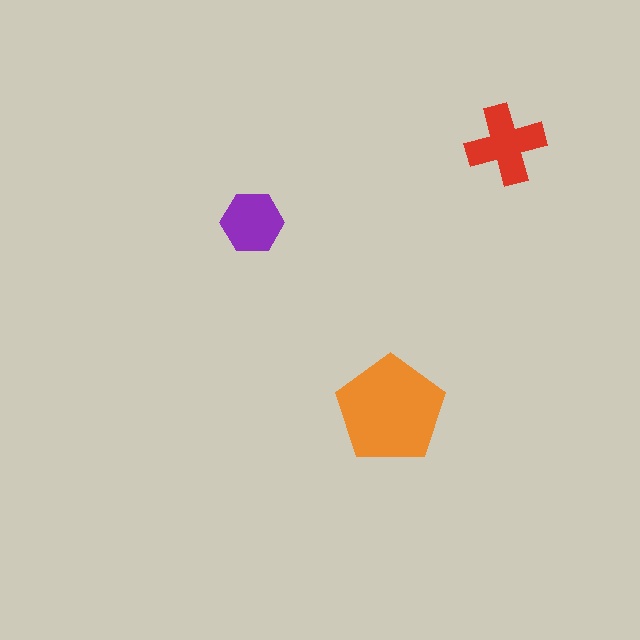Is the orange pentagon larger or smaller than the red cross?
Larger.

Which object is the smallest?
The purple hexagon.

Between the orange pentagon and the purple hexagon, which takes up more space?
The orange pentagon.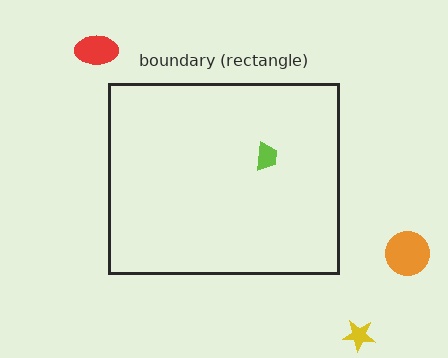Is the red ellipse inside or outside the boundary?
Outside.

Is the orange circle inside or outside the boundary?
Outside.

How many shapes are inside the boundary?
1 inside, 3 outside.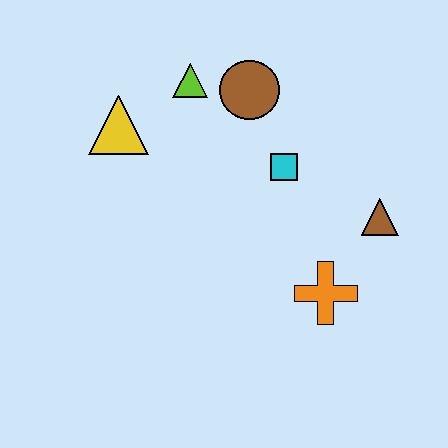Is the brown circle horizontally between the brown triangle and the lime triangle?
Yes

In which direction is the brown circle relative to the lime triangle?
The brown circle is to the right of the lime triangle.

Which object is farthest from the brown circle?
The orange cross is farthest from the brown circle.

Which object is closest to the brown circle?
The lime triangle is closest to the brown circle.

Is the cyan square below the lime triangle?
Yes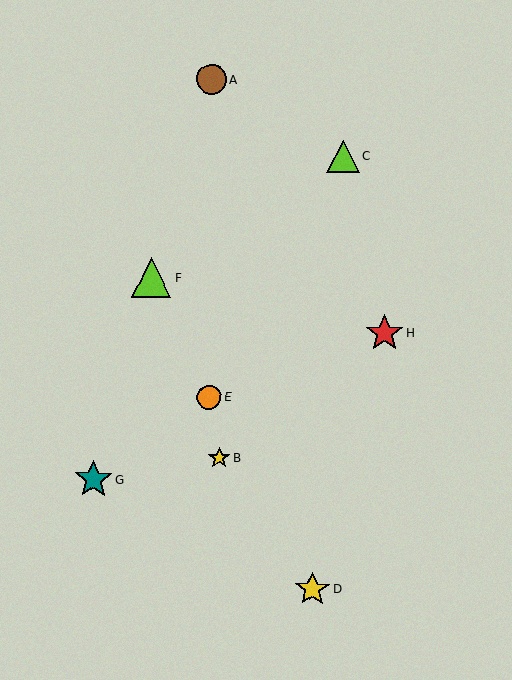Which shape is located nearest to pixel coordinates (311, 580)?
The yellow star (labeled D) at (312, 589) is nearest to that location.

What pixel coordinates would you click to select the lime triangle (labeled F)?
Click at (151, 278) to select the lime triangle F.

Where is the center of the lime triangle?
The center of the lime triangle is at (343, 156).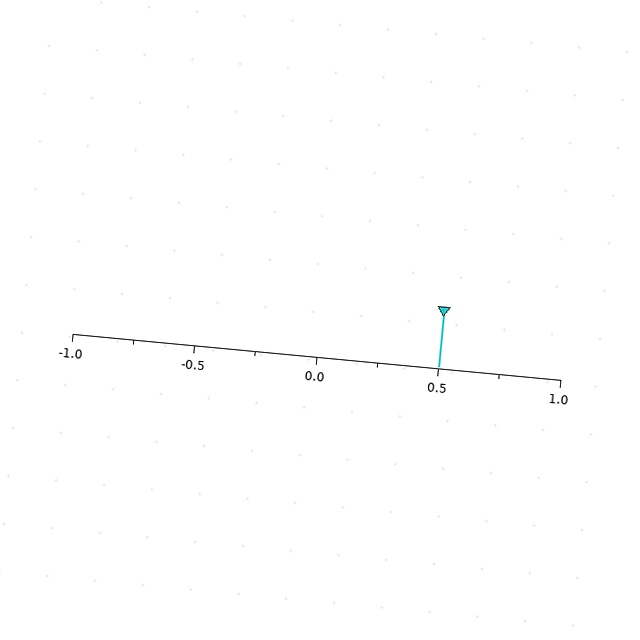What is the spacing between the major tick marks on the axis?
The major ticks are spaced 0.5 apart.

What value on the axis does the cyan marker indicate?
The marker indicates approximately 0.5.